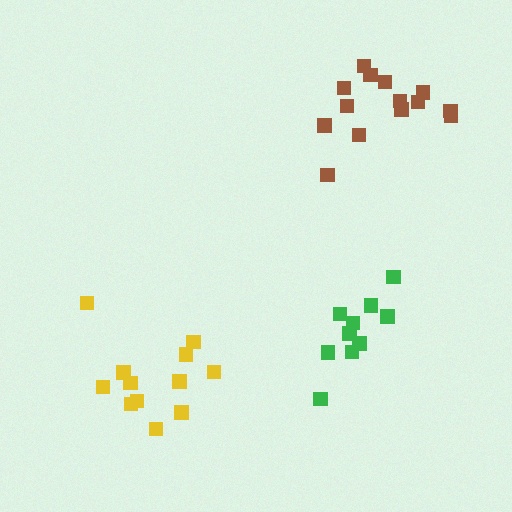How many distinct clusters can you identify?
There are 3 distinct clusters.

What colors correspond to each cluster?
The clusters are colored: yellow, brown, green.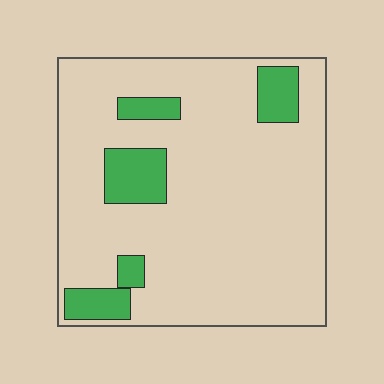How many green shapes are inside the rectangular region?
5.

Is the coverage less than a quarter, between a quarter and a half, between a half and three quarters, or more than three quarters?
Less than a quarter.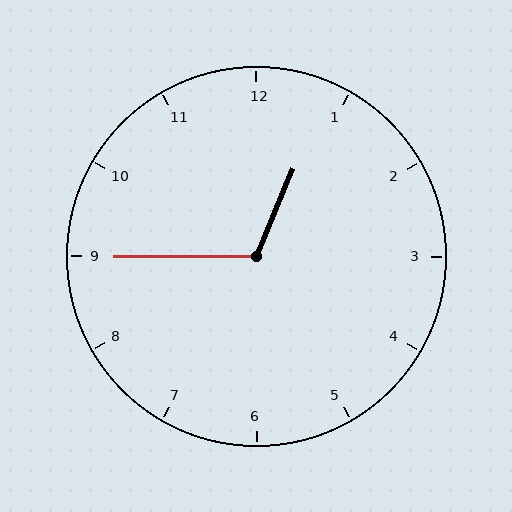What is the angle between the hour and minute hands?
Approximately 112 degrees.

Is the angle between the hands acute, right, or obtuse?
It is obtuse.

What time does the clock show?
12:45.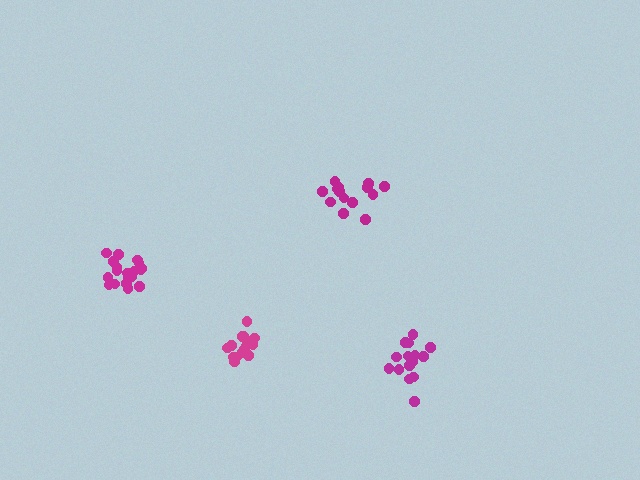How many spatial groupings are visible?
There are 4 spatial groupings.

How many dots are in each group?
Group 1: 16 dots, Group 2: 15 dots, Group 3: 19 dots, Group 4: 15 dots (65 total).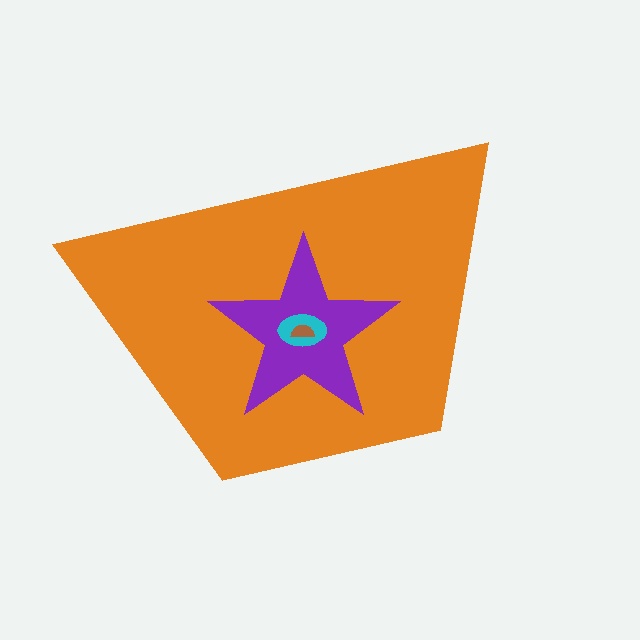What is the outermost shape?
The orange trapezoid.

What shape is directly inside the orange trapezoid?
The purple star.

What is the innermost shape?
The brown semicircle.